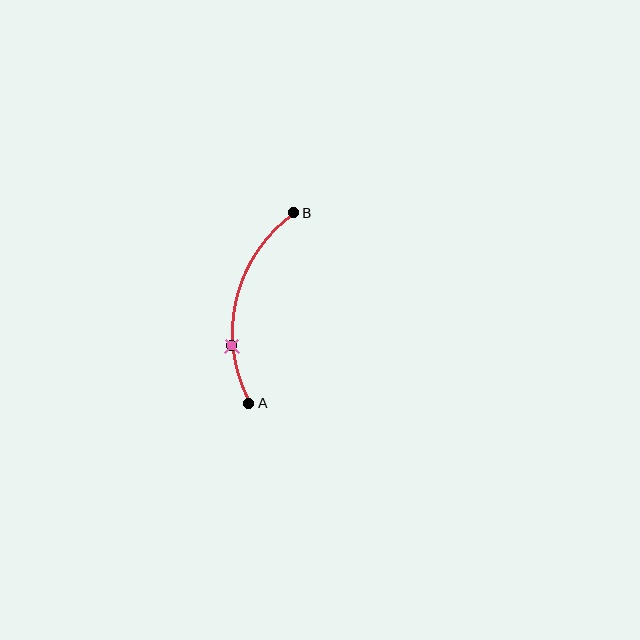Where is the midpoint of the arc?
The arc midpoint is the point on the curve farthest from the straight line joining A and B. It sits to the left of that line.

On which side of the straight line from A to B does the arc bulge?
The arc bulges to the left of the straight line connecting A and B.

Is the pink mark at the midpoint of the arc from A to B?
No. The pink mark lies on the arc but is closer to endpoint A. The arc midpoint would be at the point on the curve equidistant along the arc from both A and B.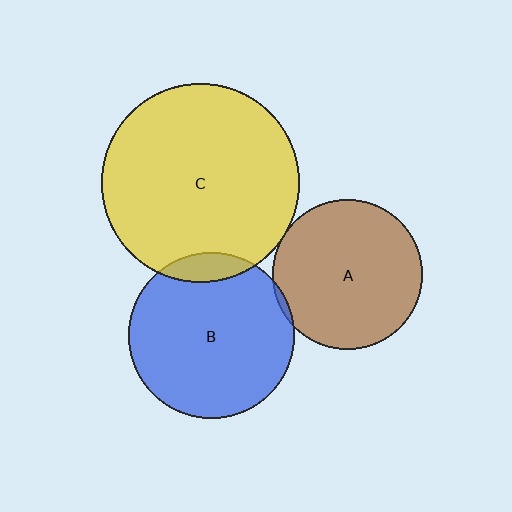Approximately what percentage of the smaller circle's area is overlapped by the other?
Approximately 10%.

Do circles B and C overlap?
Yes.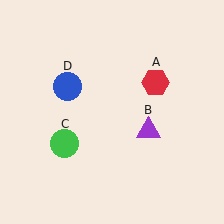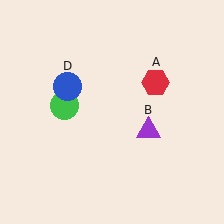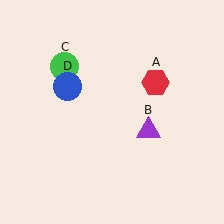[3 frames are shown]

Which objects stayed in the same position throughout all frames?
Red hexagon (object A) and purple triangle (object B) and blue circle (object D) remained stationary.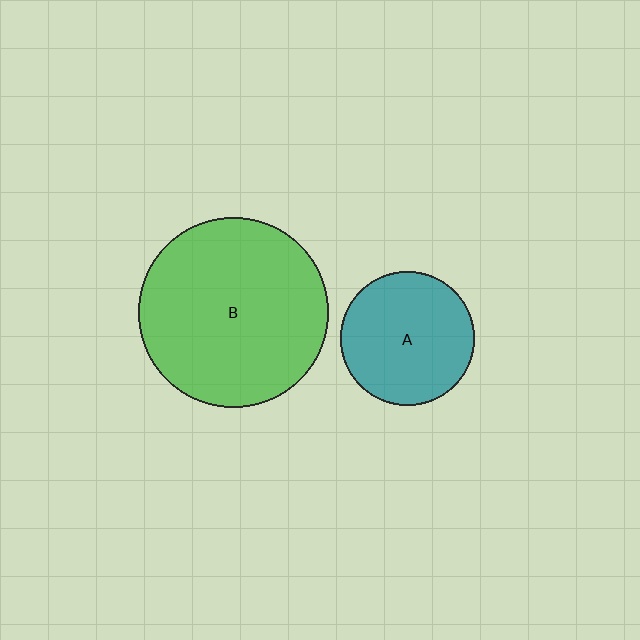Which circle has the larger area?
Circle B (green).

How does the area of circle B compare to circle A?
Approximately 2.0 times.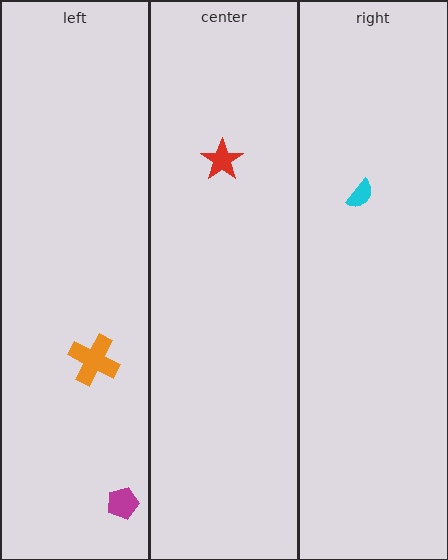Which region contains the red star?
The center region.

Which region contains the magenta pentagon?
The left region.